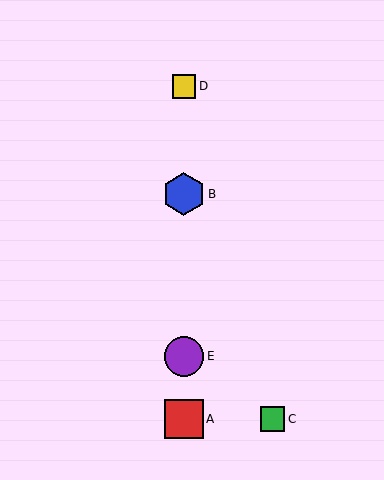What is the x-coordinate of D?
Object D is at x≈184.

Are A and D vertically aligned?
Yes, both are at x≈184.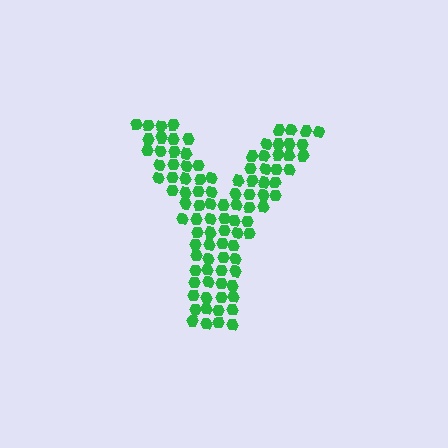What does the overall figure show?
The overall figure shows the letter Y.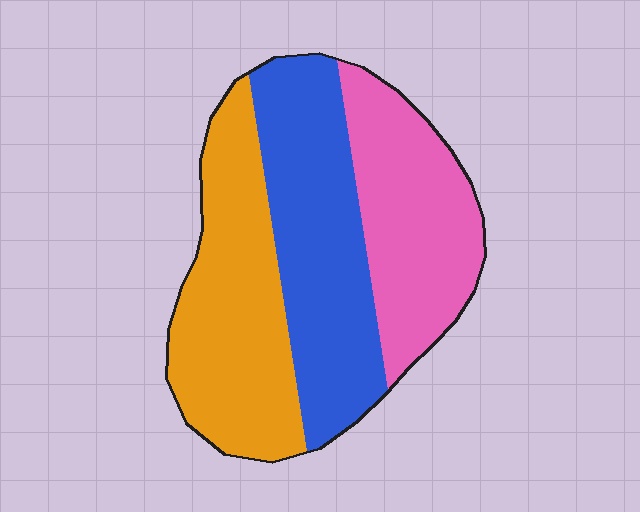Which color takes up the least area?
Pink, at roughly 30%.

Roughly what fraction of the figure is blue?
Blue covers 36% of the figure.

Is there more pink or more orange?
Orange.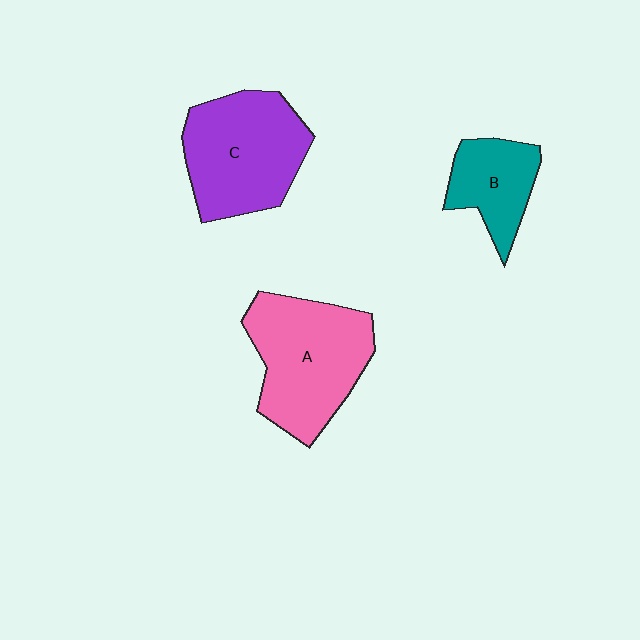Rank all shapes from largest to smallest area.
From largest to smallest: A (pink), C (purple), B (teal).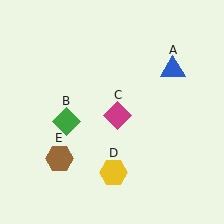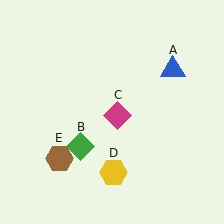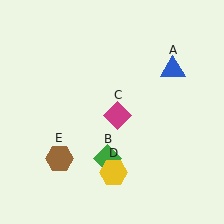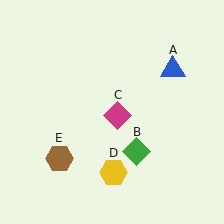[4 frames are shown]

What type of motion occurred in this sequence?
The green diamond (object B) rotated counterclockwise around the center of the scene.